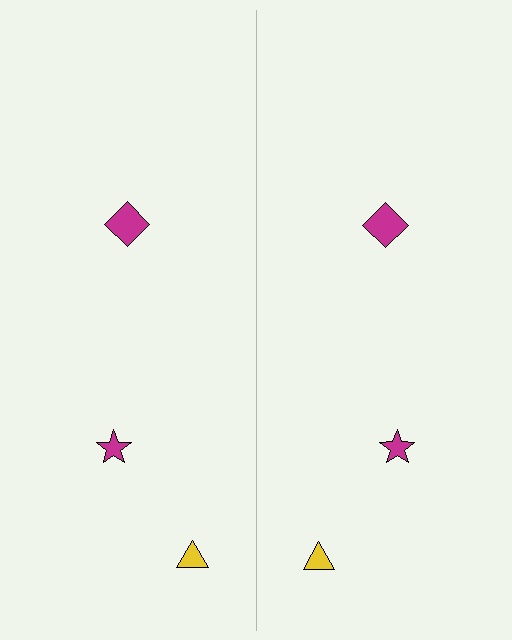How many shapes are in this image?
There are 6 shapes in this image.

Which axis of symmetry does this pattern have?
The pattern has a vertical axis of symmetry running through the center of the image.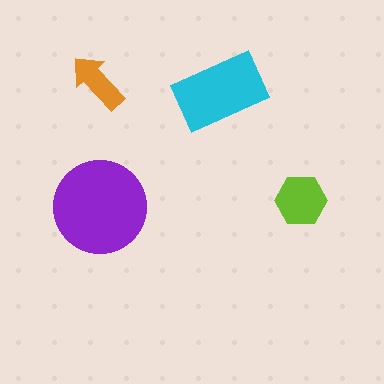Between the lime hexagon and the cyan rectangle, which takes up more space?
The cyan rectangle.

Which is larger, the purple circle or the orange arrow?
The purple circle.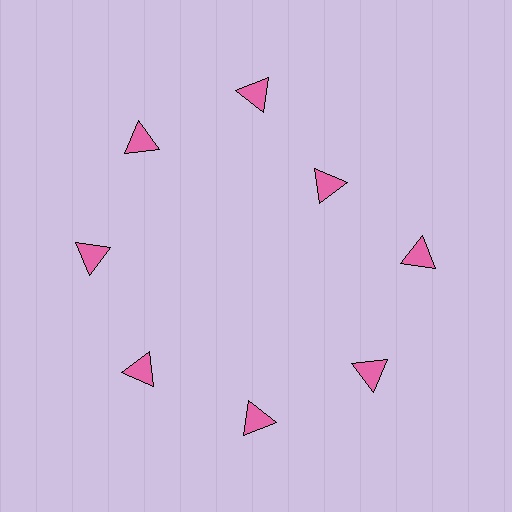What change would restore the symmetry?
The symmetry would be restored by moving it outward, back onto the ring so that all 8 triangles sit at equal angles and equal distance from the center.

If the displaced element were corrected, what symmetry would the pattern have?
It would have 8-fold rotational symmetry — the pattern would map onto itself every 45 degrees.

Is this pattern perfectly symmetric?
No. The 8 pink triangles are arranged in a ring, but one element near the 2 o'clock position is pulled inward toward the center, breaking the 8-fold rotational symmetry.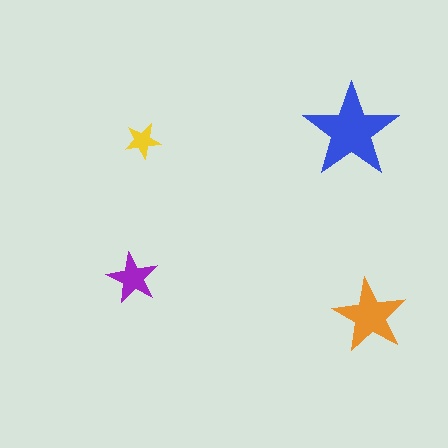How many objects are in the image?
There are 4 objects in the image.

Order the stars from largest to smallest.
the blue one, the orange one, the purple one, the yellow one.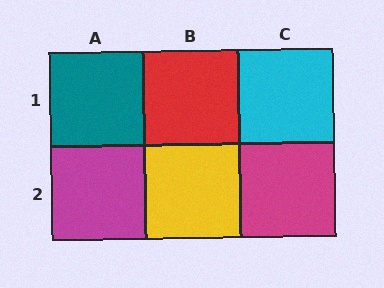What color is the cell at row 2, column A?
Magenta.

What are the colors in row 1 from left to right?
Teal, red, cyan.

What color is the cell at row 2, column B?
Yellow.